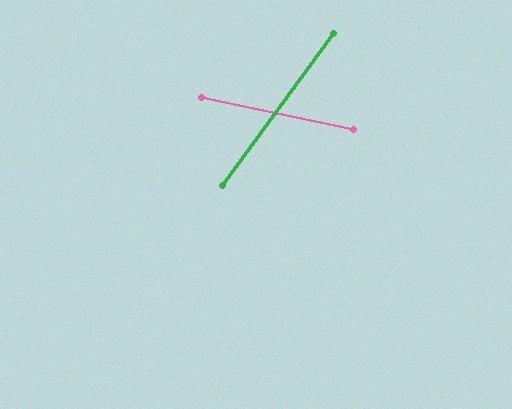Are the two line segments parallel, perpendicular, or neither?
Neither parallel nor perpendicular — they differ by about 66°.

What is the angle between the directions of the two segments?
Approximately 66 degrees.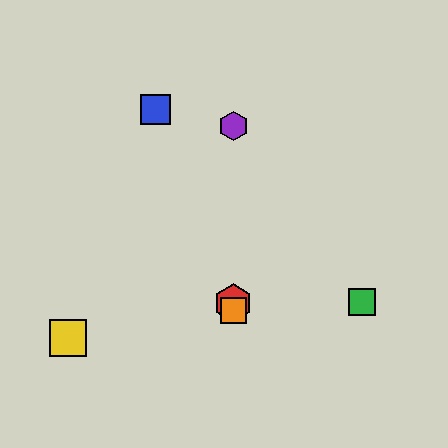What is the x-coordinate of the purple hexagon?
The purple hexagon is at x≈233.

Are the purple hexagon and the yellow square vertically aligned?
No, the purple hexagon is at x≈233 and the yellow square is at x≈68.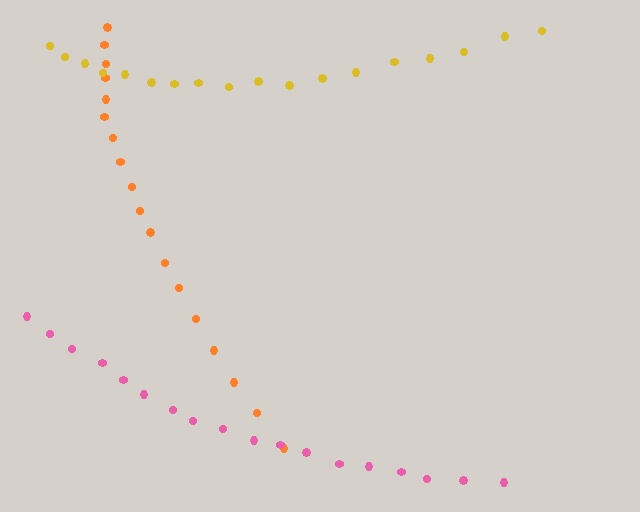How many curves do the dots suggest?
There are 3 distinct paths.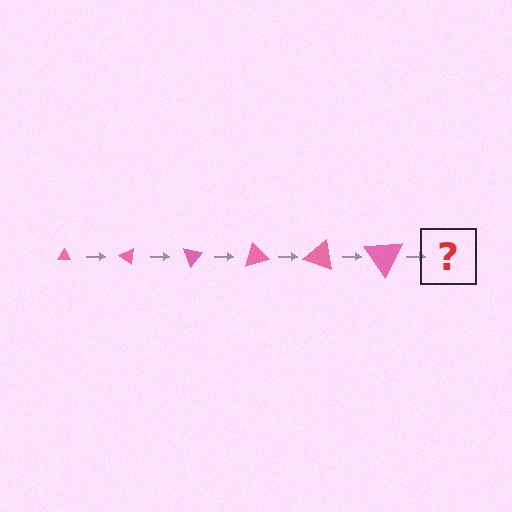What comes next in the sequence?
The next element should be a triangle, larger than the previous one and rotated 210 degrees from the start.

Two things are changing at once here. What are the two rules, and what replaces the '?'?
The two rules are that the triangle grows larger each step and it rotates 35 degrees each step. The '?' should be a triangle, larger than the previous one and rotated 210 degrees from the start.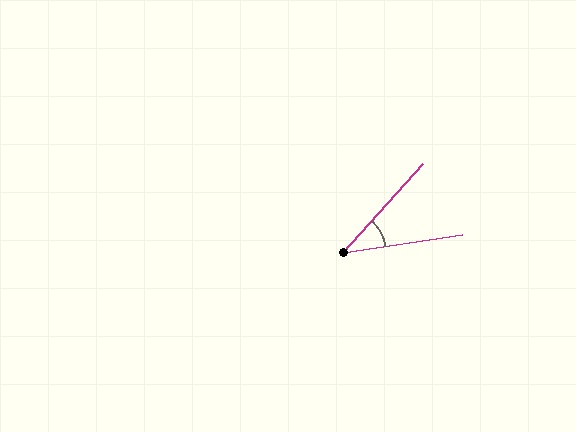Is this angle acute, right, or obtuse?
It is acute.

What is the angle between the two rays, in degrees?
Approximately 40 degrees.